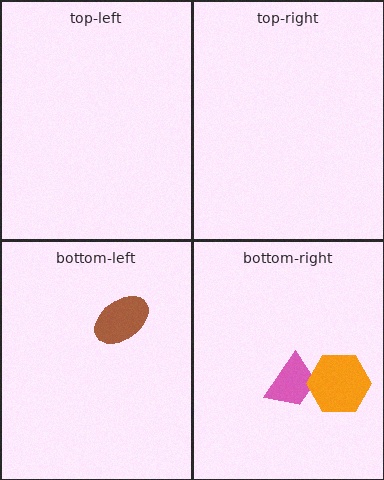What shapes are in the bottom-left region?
The brown ellipse.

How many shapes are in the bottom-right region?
2.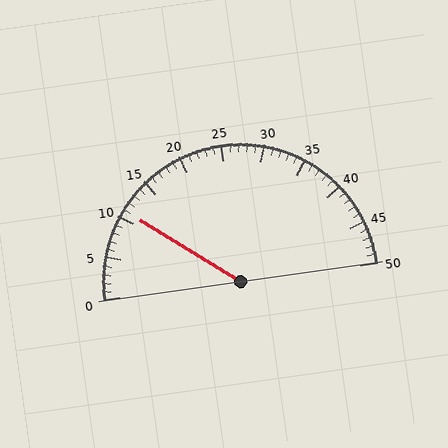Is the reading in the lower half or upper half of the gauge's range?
The reading is in the lower half of the range (0 to 50).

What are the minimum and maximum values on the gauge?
The gauge ranges from 0 to 50.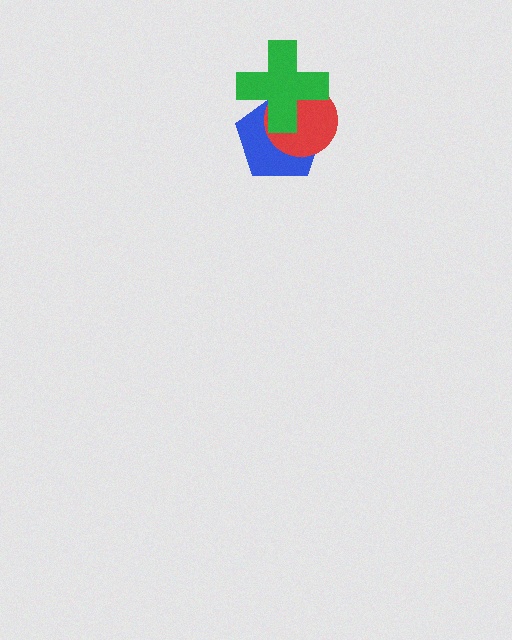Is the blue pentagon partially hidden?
Yes, it is partially covered by another shape.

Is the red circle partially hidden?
Yes, it is partially covered by another shape.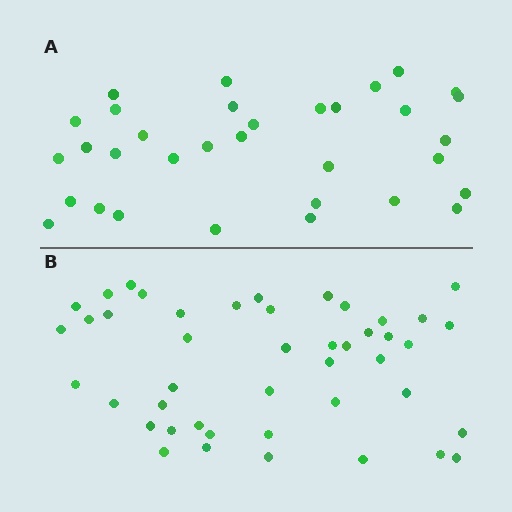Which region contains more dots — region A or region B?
Region B (the bottom region) has more dots.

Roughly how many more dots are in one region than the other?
Region B has roughly 12 or so more dots than region A.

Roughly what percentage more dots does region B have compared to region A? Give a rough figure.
About 35% more.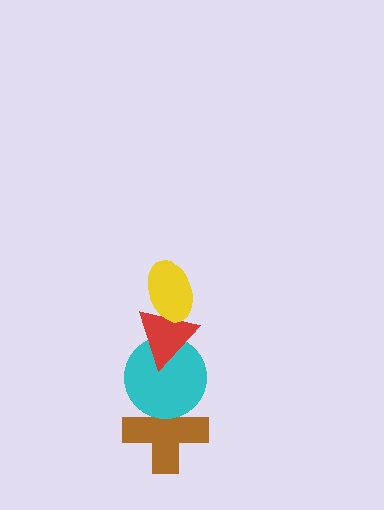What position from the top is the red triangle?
The red triangle is 2nd from the top.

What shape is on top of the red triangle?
The yellow ellipse is on top of the red triangle.